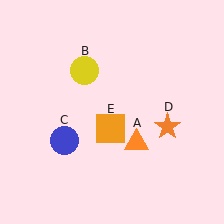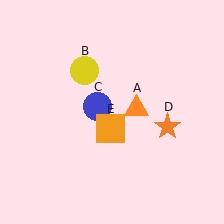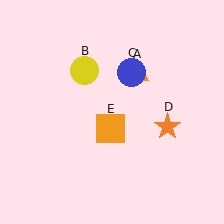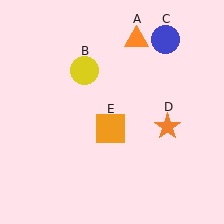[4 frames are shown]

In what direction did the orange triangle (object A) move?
The orange triangle (object A) moved up.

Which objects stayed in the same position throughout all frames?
Yellow circle (object B) and orange star (object D) and orange square (object E) remained stationary.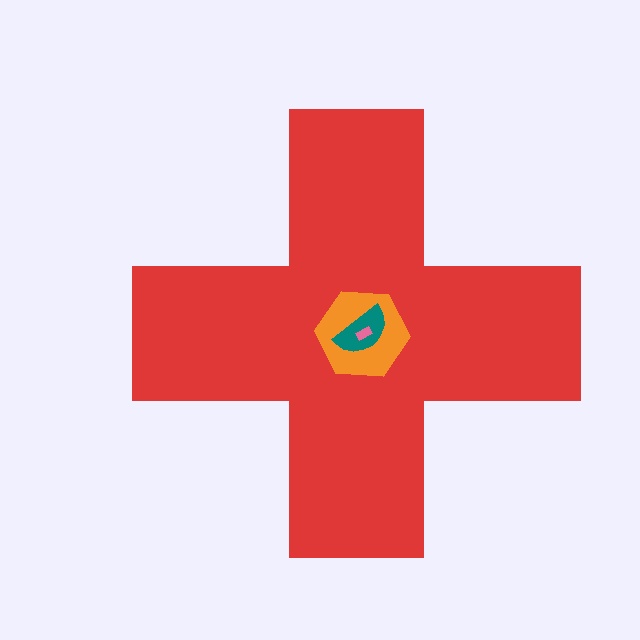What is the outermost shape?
The red cross.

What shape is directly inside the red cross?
The orange hexagon.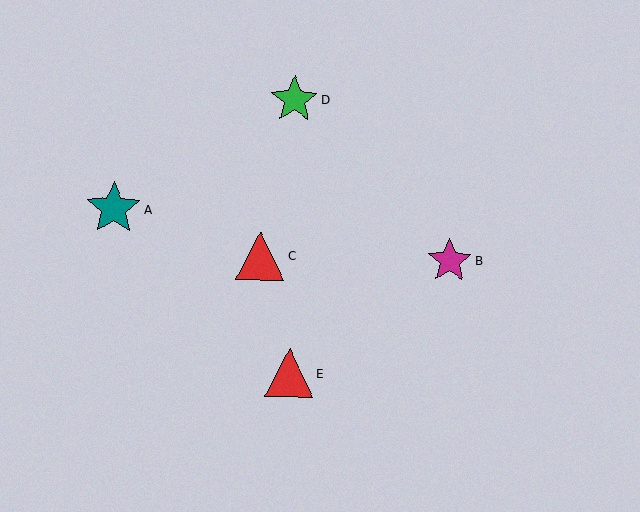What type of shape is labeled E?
Shape E is a red triangle.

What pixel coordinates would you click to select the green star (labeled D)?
Click at (294, 100) to select the green star D.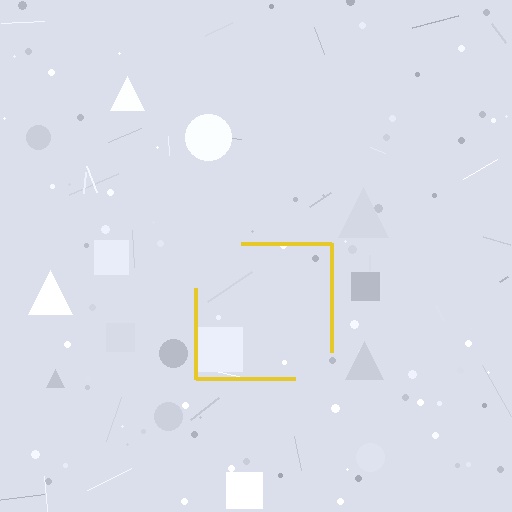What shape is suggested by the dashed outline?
The dashed outline suggests a square.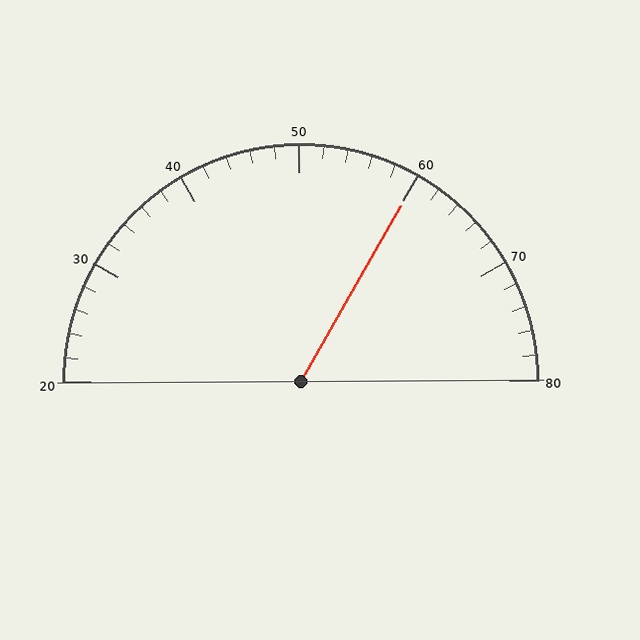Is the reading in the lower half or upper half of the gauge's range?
The reading is in the upper half of the range (20 to 80).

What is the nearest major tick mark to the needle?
The nearest major tick mark is 60.